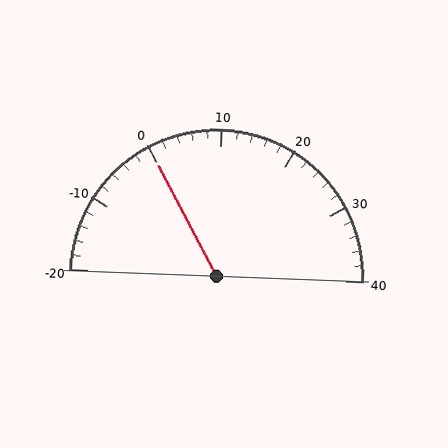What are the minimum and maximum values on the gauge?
The gauge ranges from -20 to 40.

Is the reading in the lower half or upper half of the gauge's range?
The reading is in the lower half of the range (-20 to 40).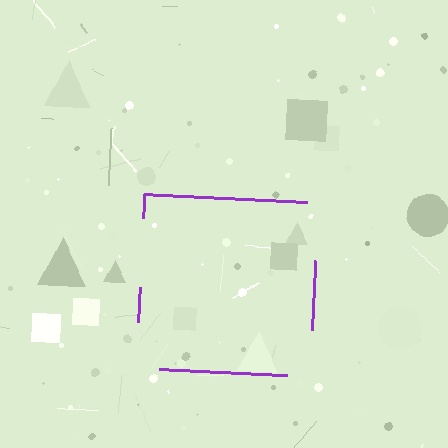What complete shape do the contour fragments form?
The contour fragments form a square.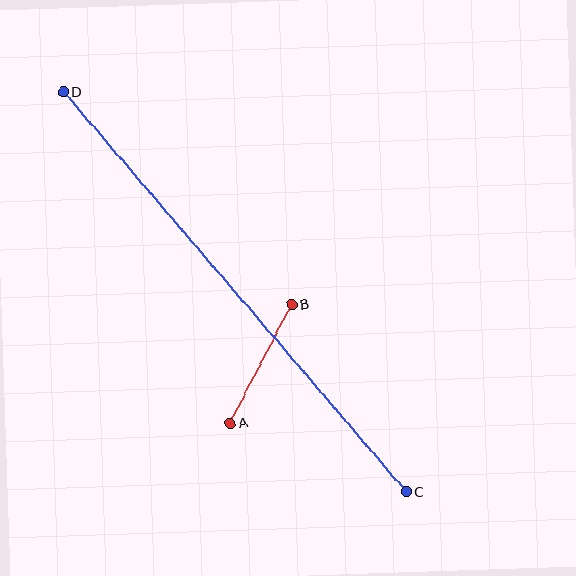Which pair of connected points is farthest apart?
Points C and D are farthest apart.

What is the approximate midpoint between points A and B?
The midpoint is at approximately (261, 364) pixels.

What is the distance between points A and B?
The distance is approximately 133 pixels.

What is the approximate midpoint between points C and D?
The midpoint is at approximately (235, 292) pixels.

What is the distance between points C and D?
The distance is approximately 526 pixels.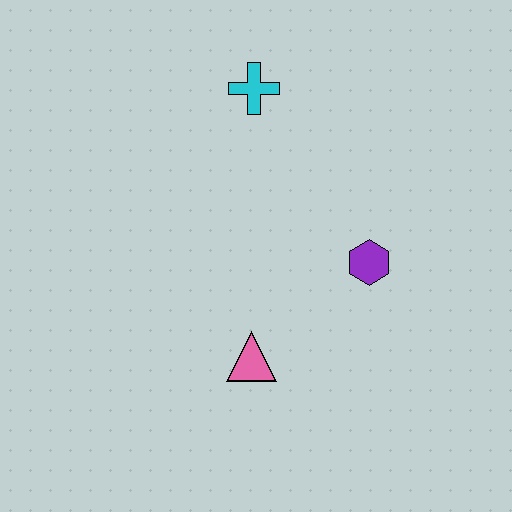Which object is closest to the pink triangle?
The purple hexagon is closest to the pink triangle.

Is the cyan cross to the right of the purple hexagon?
No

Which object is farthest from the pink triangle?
The cyan cross is farthest from the pink triangle.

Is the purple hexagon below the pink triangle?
No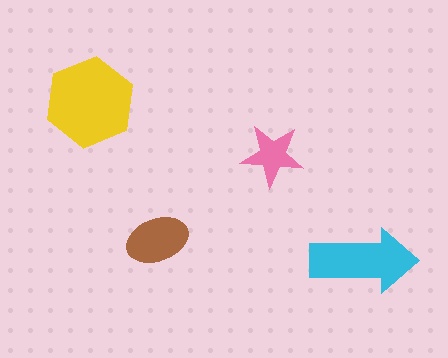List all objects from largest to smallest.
The yellow hexagon, the cyan arrow, the brown ellipse, the pink star.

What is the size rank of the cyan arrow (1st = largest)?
2nd.